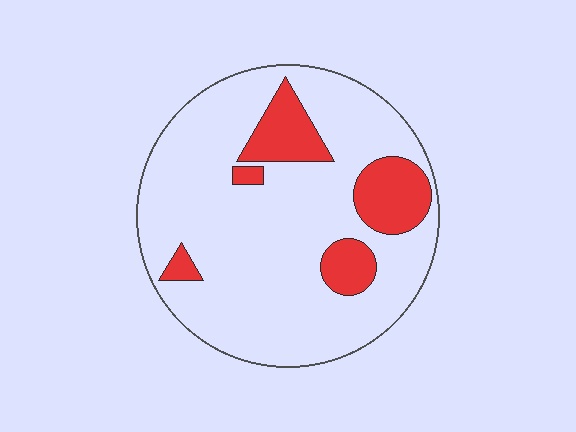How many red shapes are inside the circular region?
5.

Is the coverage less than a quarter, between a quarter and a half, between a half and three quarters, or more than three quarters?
Less than a quarter.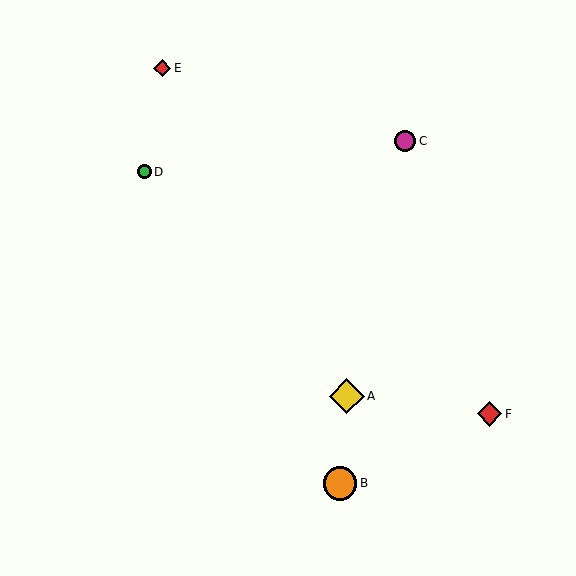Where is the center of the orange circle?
The center of the orange circle is at (340, 483).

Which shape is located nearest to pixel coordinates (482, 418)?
The red diamond (labeled F) at (490, 414) is nearest to that location.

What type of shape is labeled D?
Shape D is a green circle.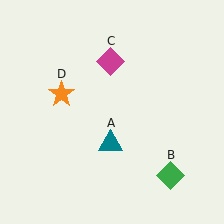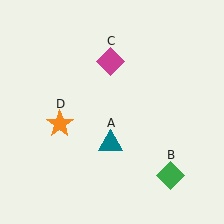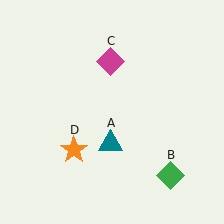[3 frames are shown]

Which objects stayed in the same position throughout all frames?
Teal triangle (object A) and green diamond (object B) and magenta diamond (object C) remained stationary.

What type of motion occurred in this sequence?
The orange star (object D) rotated counterclockwise around the center of the scene.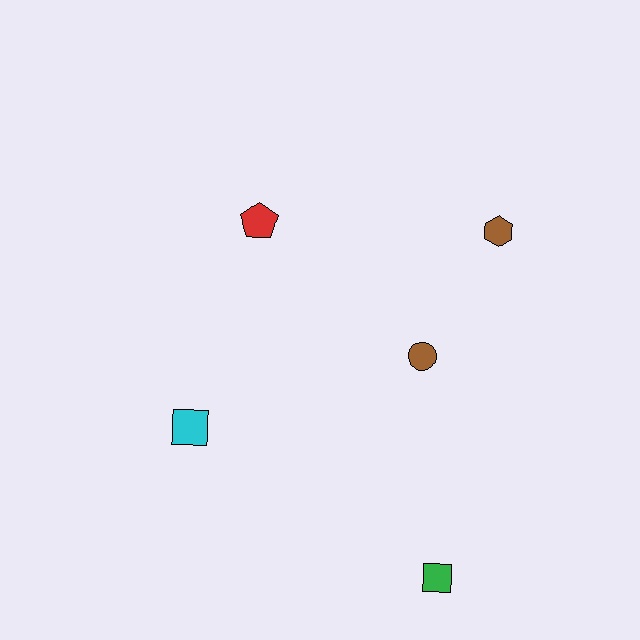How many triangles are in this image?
There are no triangles.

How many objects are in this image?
There are 5 objects.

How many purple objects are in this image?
There are no purple objects.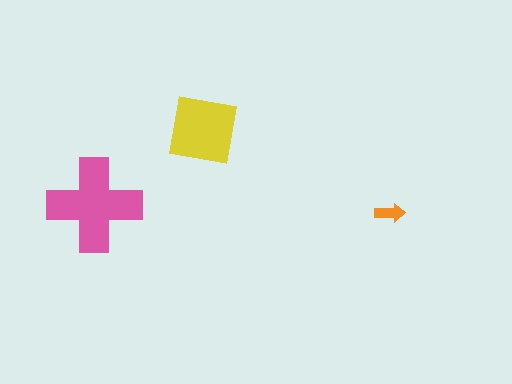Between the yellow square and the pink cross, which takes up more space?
The pink cross.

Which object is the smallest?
The orange arrow.